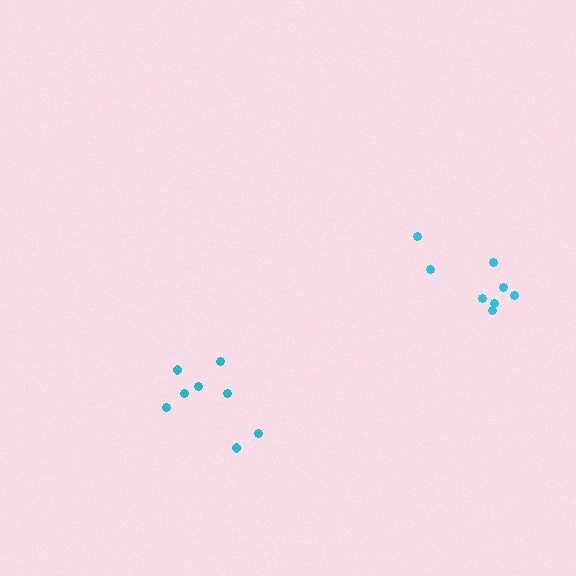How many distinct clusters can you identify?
There are 2 distinct clusters.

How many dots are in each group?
Group 1: 8 dots, Group 2: 8 dots (16 total).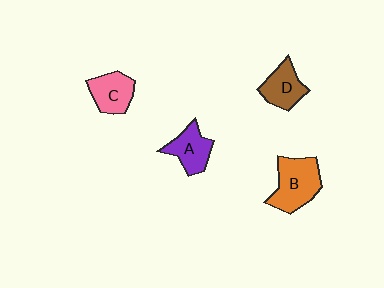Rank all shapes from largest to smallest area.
From largest to smallest: B (orange), A (purple), C (pink), D (brown).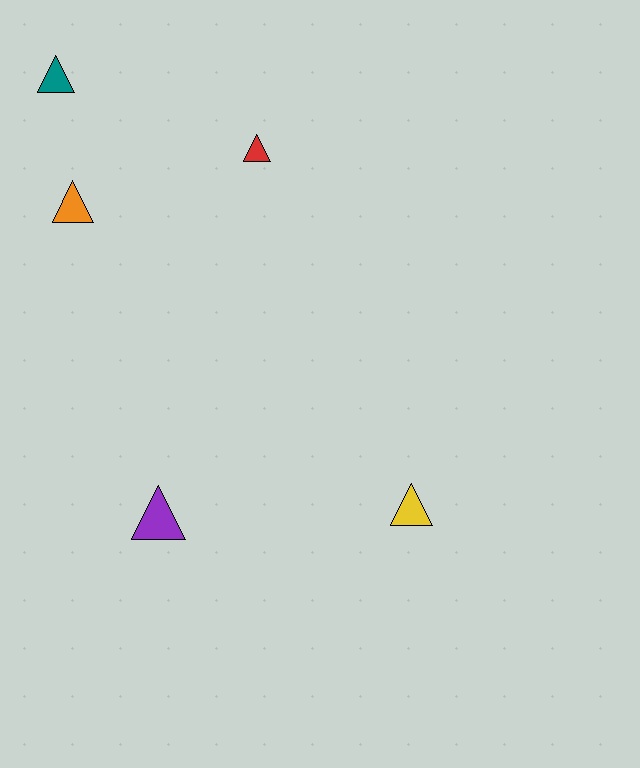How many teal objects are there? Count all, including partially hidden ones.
There is 1 teal object.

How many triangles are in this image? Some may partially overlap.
There are 5 triangles.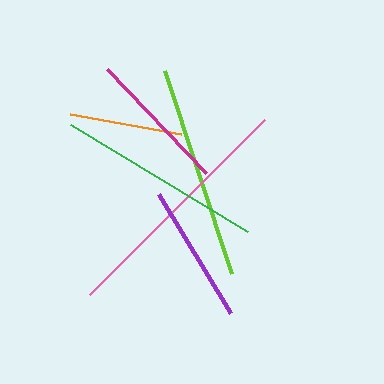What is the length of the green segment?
The green segment is approximately 206 pixels long.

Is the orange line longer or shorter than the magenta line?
The magenta line is longer than the orange line.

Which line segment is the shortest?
The orange line is the shortest at approximately 113 pixels.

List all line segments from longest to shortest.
From longest to shortest: pink, lime, green, magenta, purple, orange.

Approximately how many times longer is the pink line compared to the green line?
The pink line is approximately 1.2 times the length of the green line.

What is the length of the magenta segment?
The magenta segment is approximately 143 pixels long.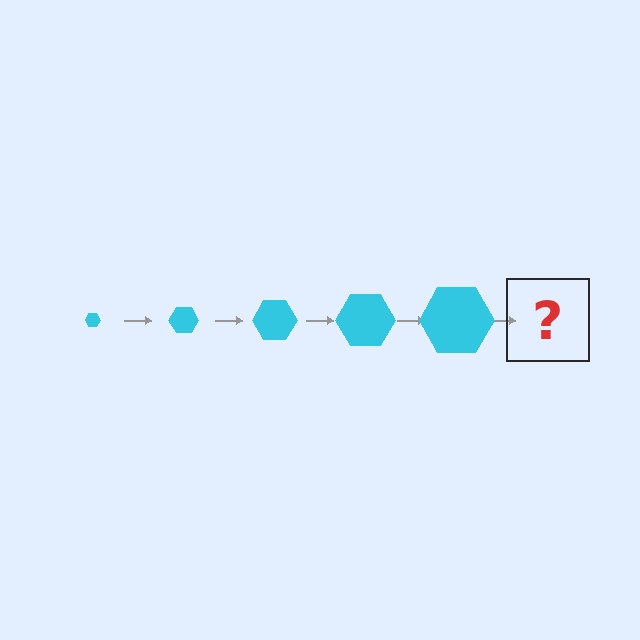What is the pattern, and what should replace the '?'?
The pattern is that the hexagon gets progressively larger each step. The '?' should be a cyan hexagon, larger than the previous one.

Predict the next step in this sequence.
The next step is a cyan hexagon, larger than the previous one.